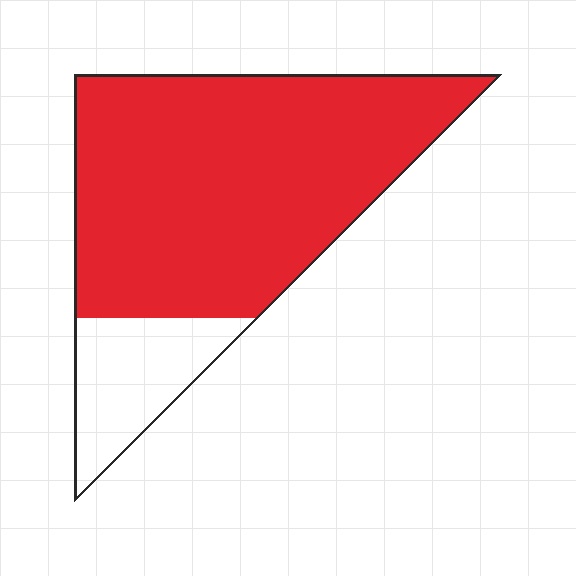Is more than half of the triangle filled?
Yes.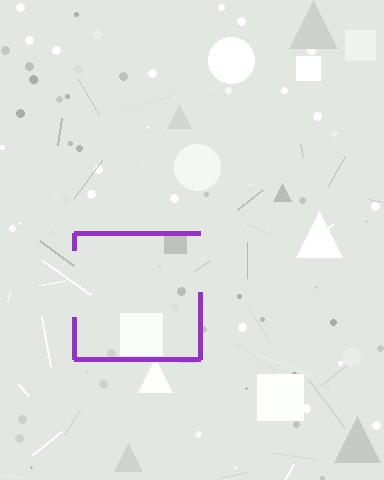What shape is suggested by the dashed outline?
The dashed outline suggests a square.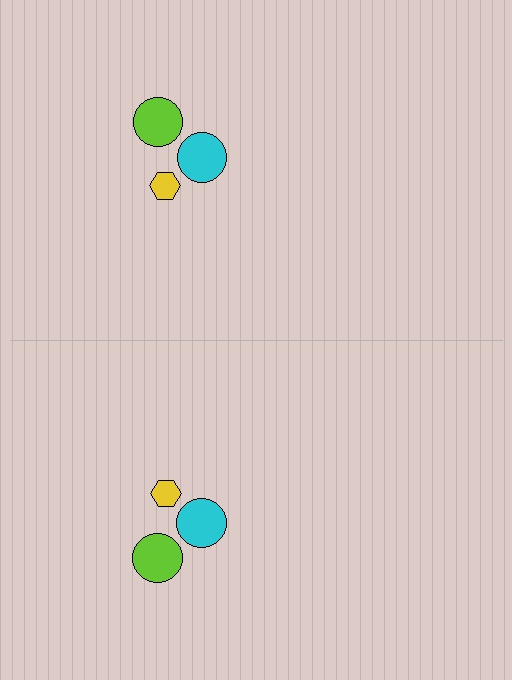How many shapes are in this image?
There are 6 shapes in this image.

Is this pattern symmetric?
Yes, this pattern has bilateral (reflection) symmetry.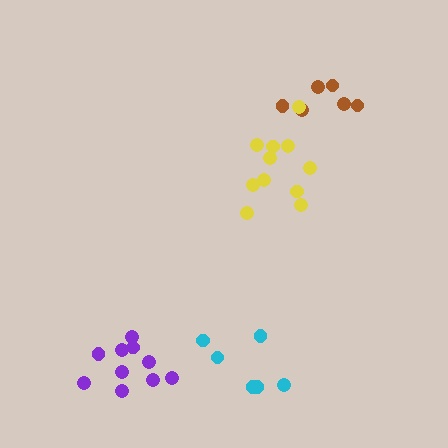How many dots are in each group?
Group 1: 6 dots, Group 2: 10 dots, Group 3: 6 dots, Group 4: 11 dots (33 total).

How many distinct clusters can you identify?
There are 4 distinct clusters.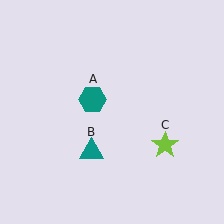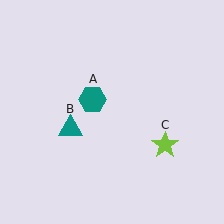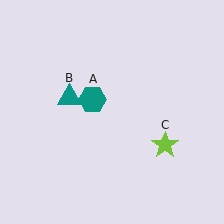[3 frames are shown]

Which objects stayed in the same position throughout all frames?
Teal hexagon (object A) and lime star (object C) remained stationary.